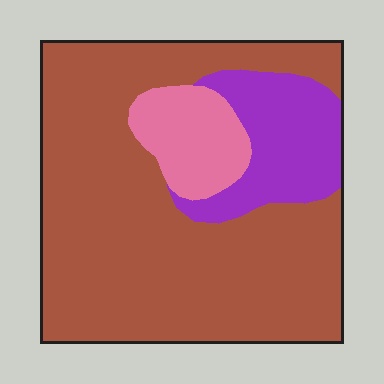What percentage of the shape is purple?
Purple covers around 15% of the shape.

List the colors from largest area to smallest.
From largest to smallest: brown, purple, pink.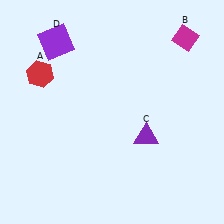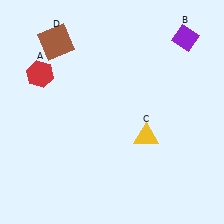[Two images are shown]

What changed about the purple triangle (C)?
In Image 1, C is purple. In Image 2, it changed to yellow.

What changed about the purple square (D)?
In Image 1, D is purple. In Image 2, it changed to brown.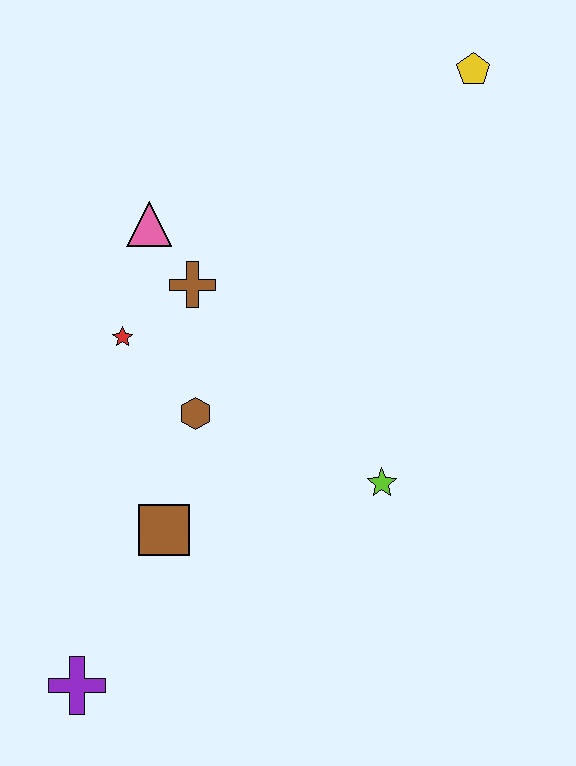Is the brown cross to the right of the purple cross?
Yes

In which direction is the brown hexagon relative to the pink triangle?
The brown hexagon is below the pink triangle.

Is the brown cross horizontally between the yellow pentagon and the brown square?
Yes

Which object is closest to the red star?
The brown cross is closest to the red star.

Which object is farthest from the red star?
The yellow pentagon is farthest from the red star.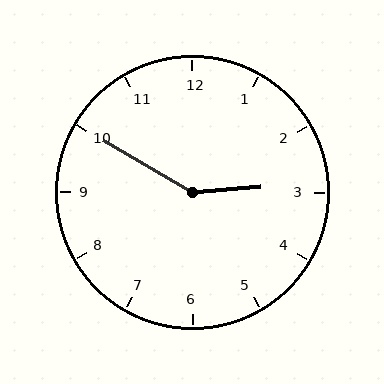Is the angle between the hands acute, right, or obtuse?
It is obtuse.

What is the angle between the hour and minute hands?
Approximately 145 degrees.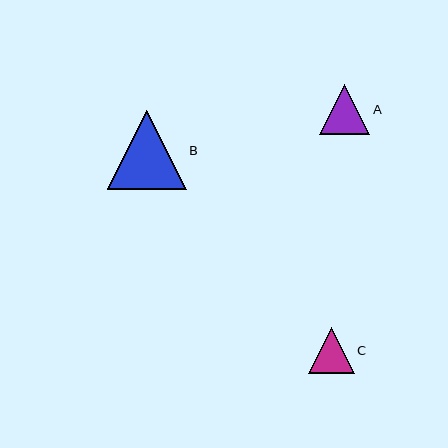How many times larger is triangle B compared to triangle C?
Triangle B is approximately 1.7 times the size of triangle C.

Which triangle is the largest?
Triangle B is the largest with a size of approximately 79 pixels.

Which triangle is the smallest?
Triangle C is the smallest with a size of approximately 46 pixels.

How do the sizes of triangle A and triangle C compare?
Triangle A and triangle C are approximately the same size.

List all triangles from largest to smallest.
From largest to smallest: B, A, C.